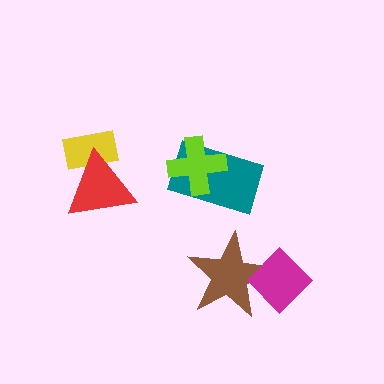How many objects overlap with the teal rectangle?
1 object overlaps with the teal rectangle.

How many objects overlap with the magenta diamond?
1 object overlaps with the magenta diamond.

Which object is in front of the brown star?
The magenta diamond is in front of the brown star.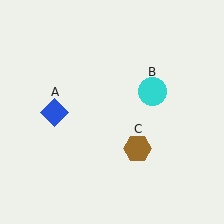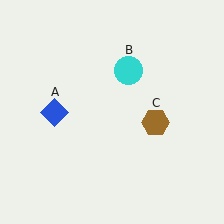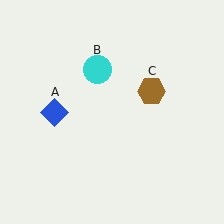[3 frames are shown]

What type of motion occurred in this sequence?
The cyan circle (object B), brown hexagon (object C) rotated counterclockwise around the center of the scene.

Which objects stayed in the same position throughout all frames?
Blue diamond (object A) remained stationary.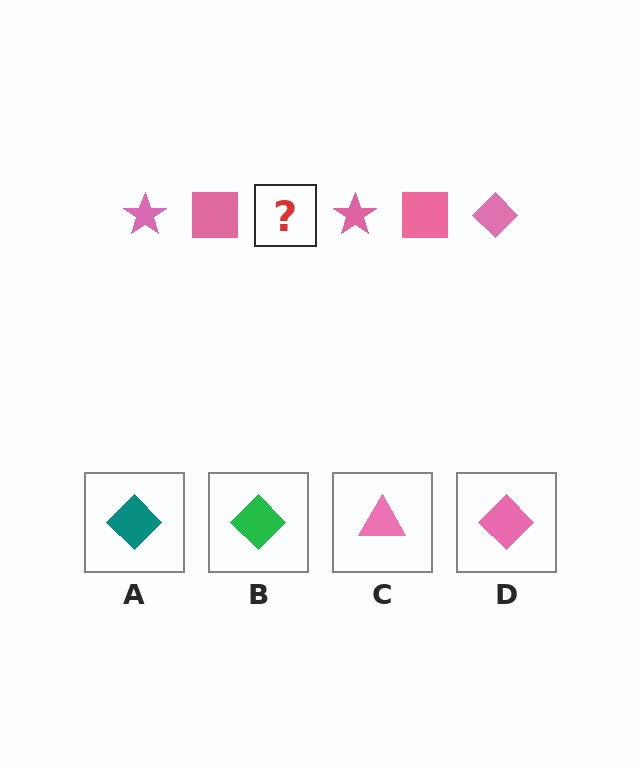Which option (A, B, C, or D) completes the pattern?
D.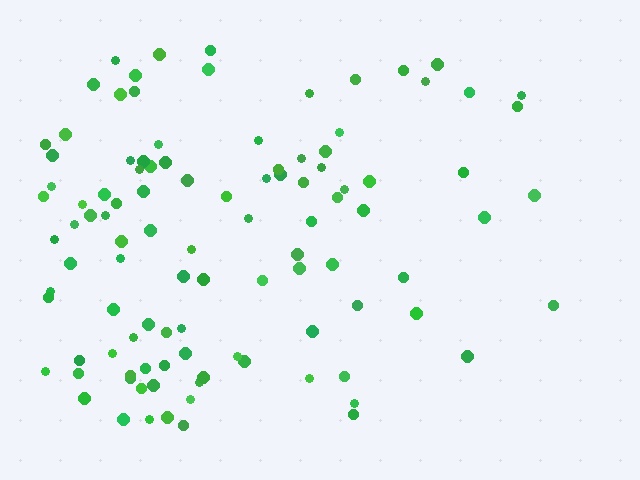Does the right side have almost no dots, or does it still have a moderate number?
Still a moderate number, just noticeably fewer than the left.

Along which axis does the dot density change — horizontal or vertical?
Horizontal.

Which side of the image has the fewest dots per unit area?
The right.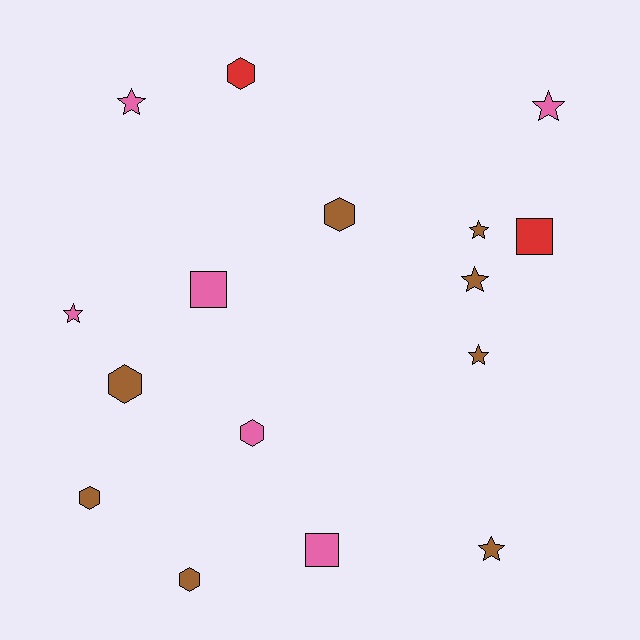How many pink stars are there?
There are 3 pink stars.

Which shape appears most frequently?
Star, with 7 objects.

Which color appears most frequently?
Brown, with 8 objects.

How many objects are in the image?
There are 16 objects.